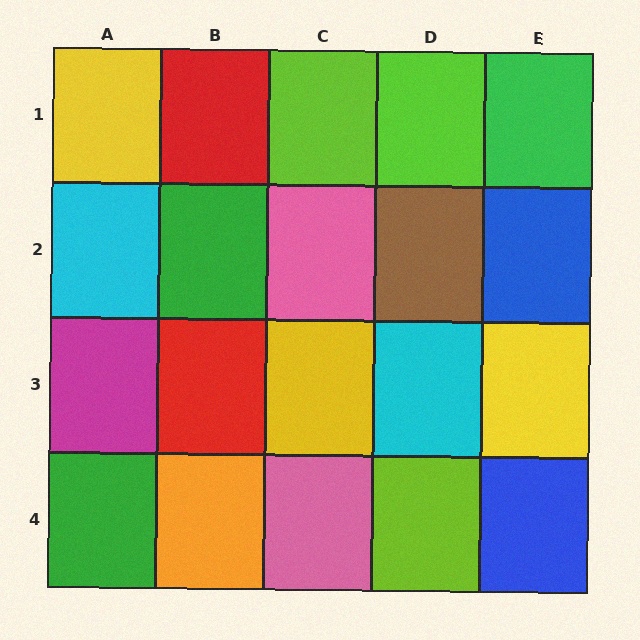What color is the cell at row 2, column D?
Brown.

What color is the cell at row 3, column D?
Cyan.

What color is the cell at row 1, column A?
Yellow.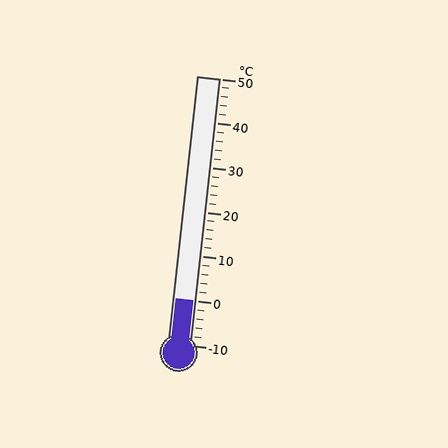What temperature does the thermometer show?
The thermometer shows approximately 0°C.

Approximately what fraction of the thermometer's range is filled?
The thermometer is filled to approximately 15% of its range.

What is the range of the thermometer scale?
The thermometer scale ranges from -10°C to 50°C.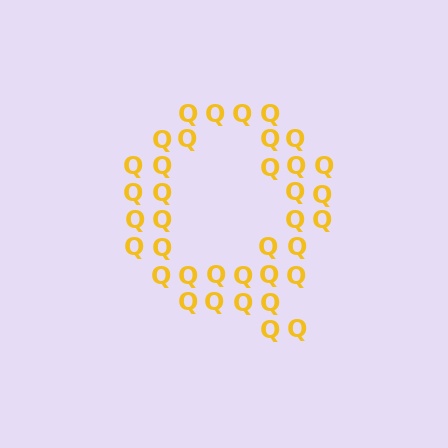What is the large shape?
The large shape is the letter Q.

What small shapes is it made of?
It is made of small letter Q's.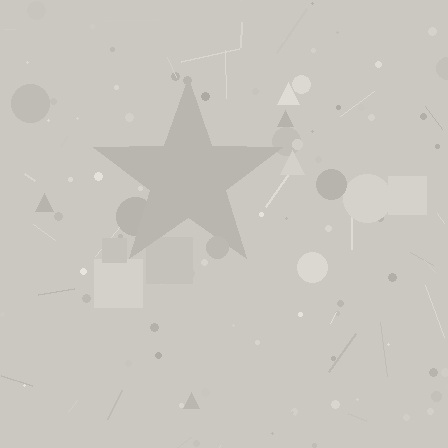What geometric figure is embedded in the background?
A star is embedded in the background.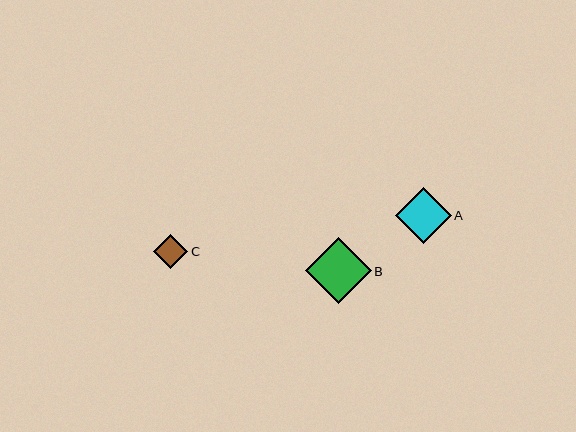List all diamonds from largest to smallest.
From largest to smallest: B, A, C.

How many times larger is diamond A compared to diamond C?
Diamond A is approximately 1.6 times the size of diamond C.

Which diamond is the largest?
Diamond B is the largest with a size of approximately 66 pixels.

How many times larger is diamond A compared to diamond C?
Diamond A is approximately 1.6 times the size of diamond C.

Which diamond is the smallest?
Diamond C is the smallest with a size of approximately 34 pixels.